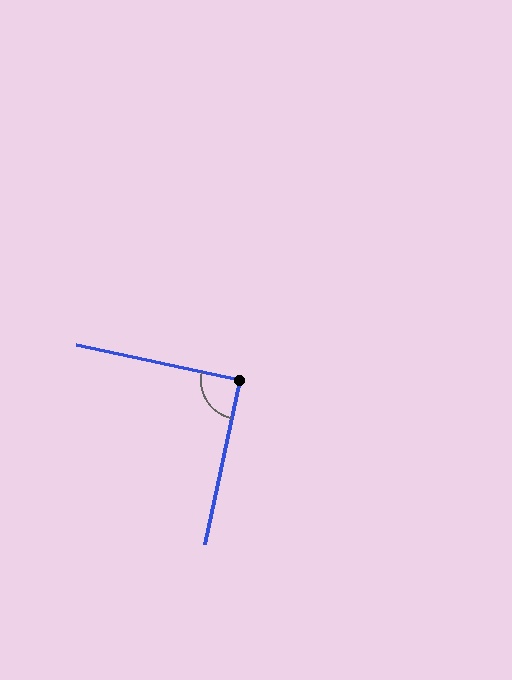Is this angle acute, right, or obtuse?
It is approximately a right angle.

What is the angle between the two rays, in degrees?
Approximately 90 degrees.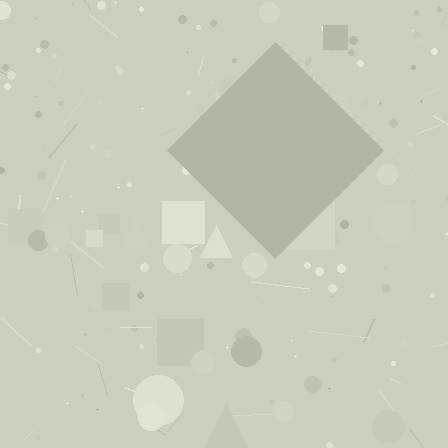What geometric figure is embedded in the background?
A diamond is embedded in the background.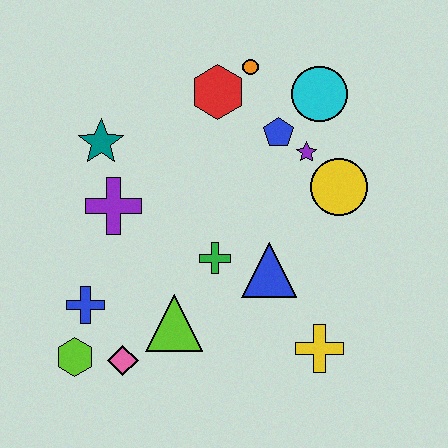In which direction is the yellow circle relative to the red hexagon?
The yellow circle is to the right of the red hexagon.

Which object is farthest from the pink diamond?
The cyan circle is farthest from the pink diamond.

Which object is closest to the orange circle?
The red hexagon is closest to the orange circle.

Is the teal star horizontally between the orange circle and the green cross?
No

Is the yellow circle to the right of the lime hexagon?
Yes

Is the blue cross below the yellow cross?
No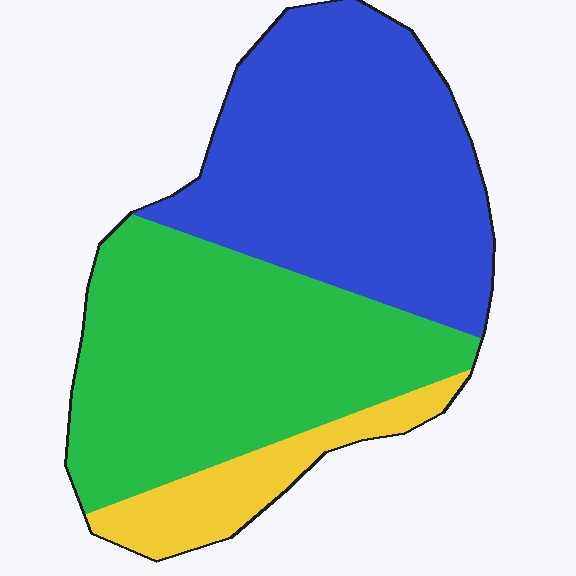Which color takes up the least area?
Yellow, at roughly 10%.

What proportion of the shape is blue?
Blue covers 45% of the shape.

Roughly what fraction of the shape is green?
Green covers around 45% of the shape.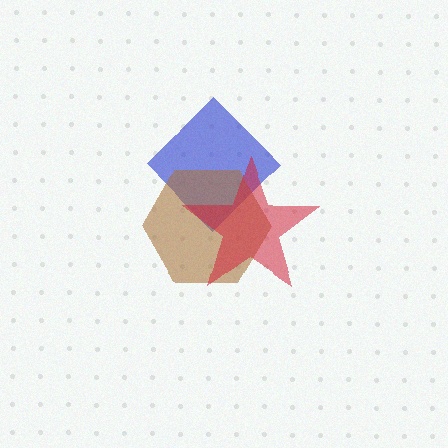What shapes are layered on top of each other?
The layered shapes are: a blue diamond, a brown hexagon, a red star.